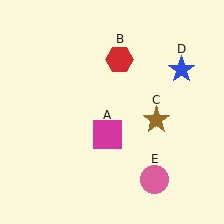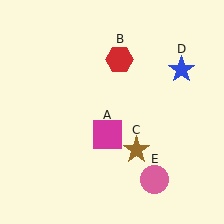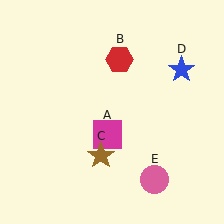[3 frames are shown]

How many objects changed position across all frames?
1 object changed position: brown star (object C).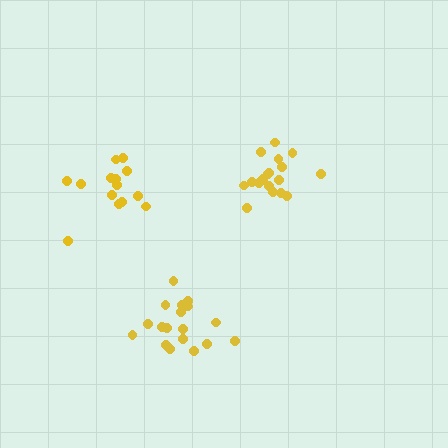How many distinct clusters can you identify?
There are 3 distinct clusters.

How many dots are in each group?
Group 1: 14 dots, Group 2: 18 dots, Group 3: 18 dots (50 total).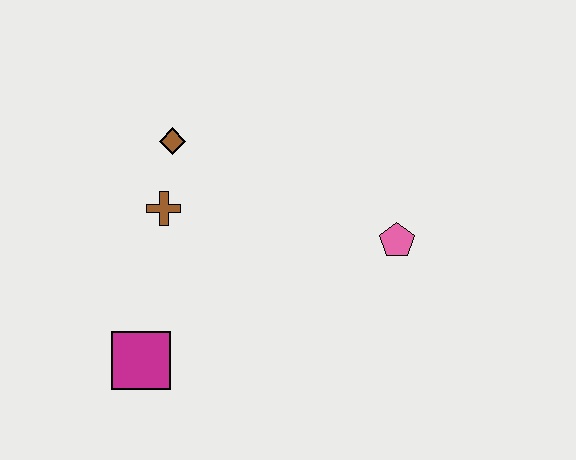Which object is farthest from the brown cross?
The pink pentagon is farthest from the brown cross.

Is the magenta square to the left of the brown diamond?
Yes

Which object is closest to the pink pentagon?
The brown cross is closest to the pink pentagon.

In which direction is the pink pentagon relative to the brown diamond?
The pink pentagon is to the right of the brown diamond.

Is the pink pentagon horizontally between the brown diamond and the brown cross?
No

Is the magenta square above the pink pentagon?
No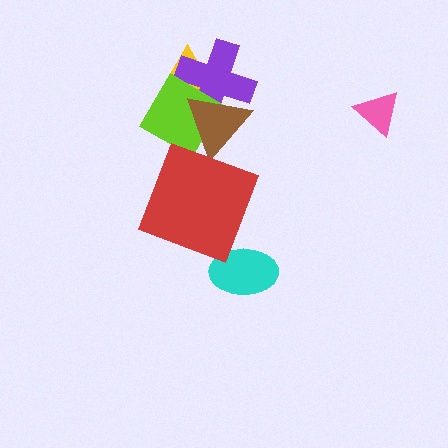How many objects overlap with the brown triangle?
3 objects overlap with the brown triangle.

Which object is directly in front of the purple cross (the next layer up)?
The lime diamond is directly in front of the purple cross.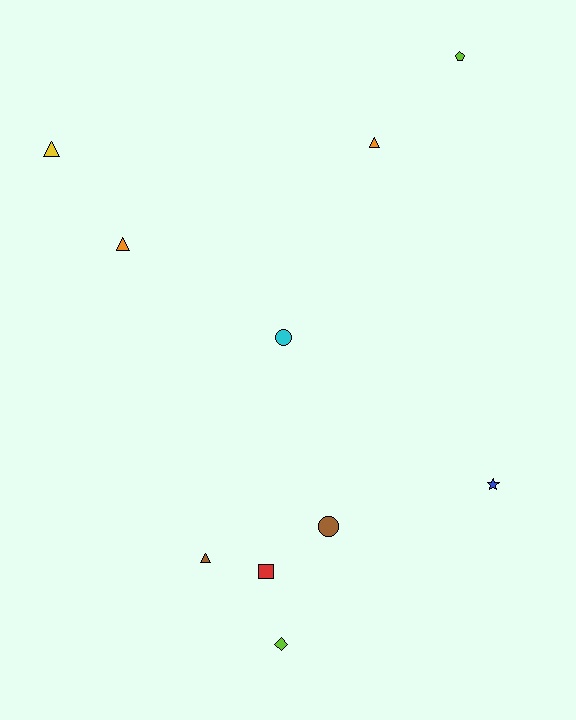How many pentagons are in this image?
There is 1 pentagon.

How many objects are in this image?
There are 10 objects.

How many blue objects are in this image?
There is 1 blue object.